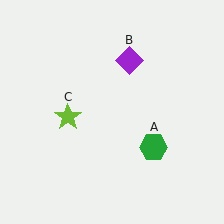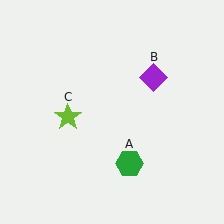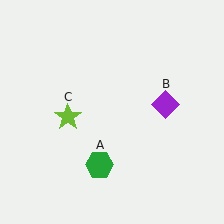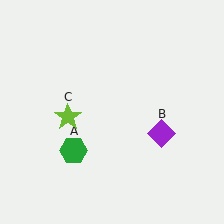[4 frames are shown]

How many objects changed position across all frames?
2 objects changed position: green hexagon (object A), purple diamond (object B).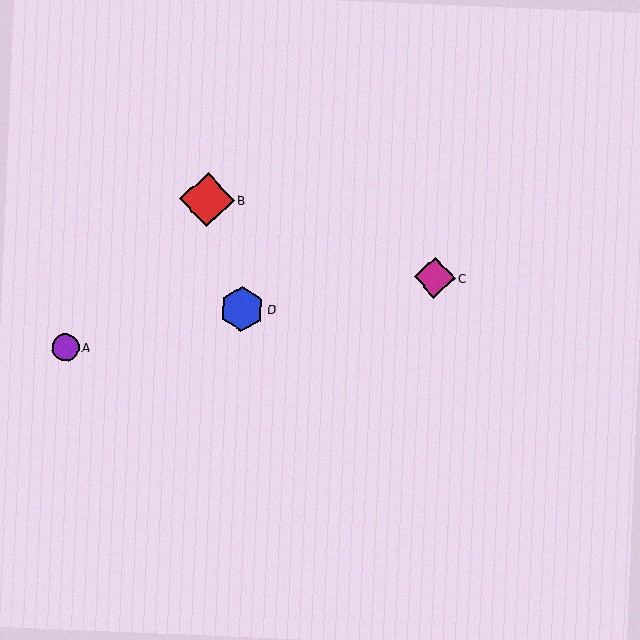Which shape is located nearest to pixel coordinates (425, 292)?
The magenta diamond (labeled C) at (435, 277) is nearest to that location.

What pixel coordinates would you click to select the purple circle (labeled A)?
Click at (66, 347) to select the purple circle A.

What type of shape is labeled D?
Shape D is a blue hexagon.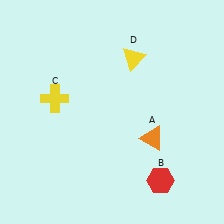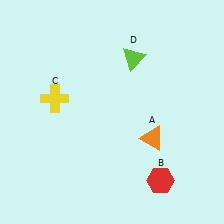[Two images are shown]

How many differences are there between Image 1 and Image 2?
There is 1 difference between the two images.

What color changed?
The triangle (D) changed from yellow in Image 1 to lime in Image 2.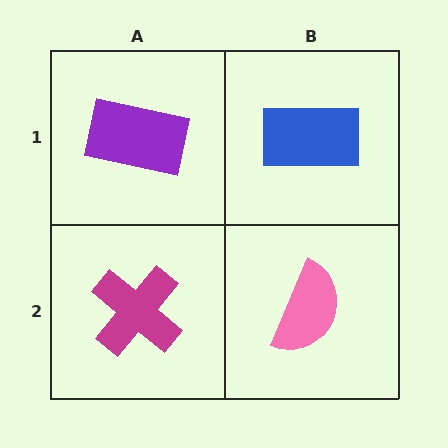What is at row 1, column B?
A blue rectangle.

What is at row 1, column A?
A purple rectangle.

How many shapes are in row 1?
2 shapes.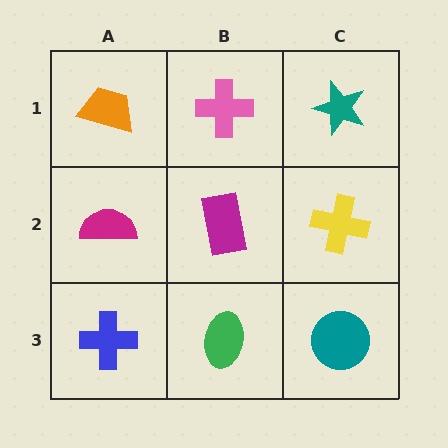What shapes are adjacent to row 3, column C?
A yellow cross (row 2, column C), a green ellipse (row 3, column B).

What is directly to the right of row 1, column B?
A teal star.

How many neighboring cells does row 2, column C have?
3.